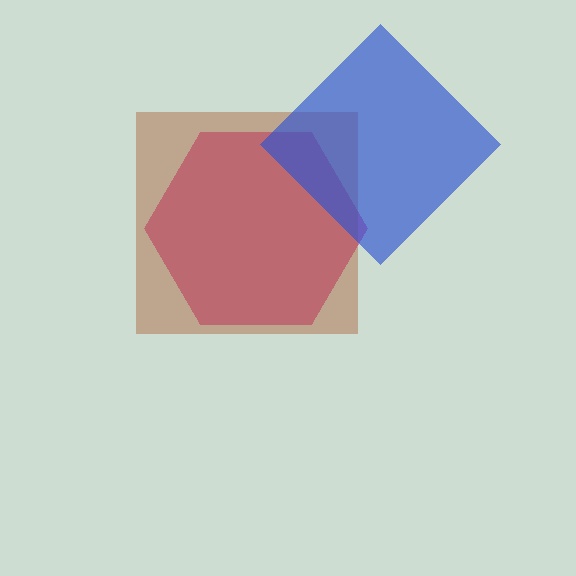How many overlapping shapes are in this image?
There are 3 overlapping shapes in the image.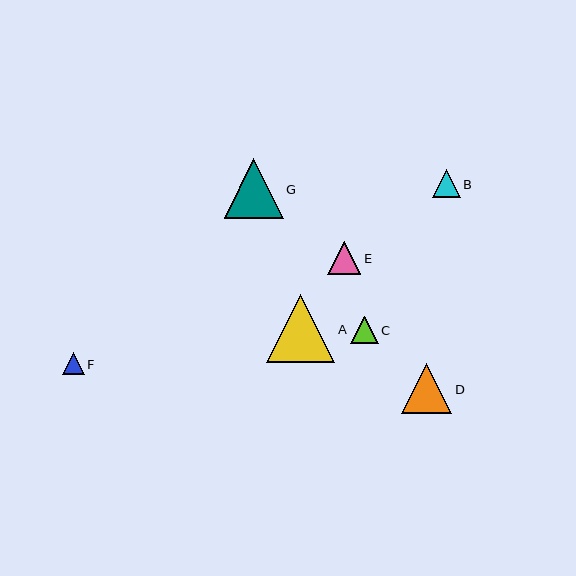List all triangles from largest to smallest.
From largest to smallest: A, G, D, E, B, C, F.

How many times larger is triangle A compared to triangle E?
Triangle A is approximately 2.1 times the size of triangle E.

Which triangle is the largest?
Triangle A is the largest with a size of approximately 68 pixels.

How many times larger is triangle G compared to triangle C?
Triangle G is approximately 2.2 times the size of triangle C.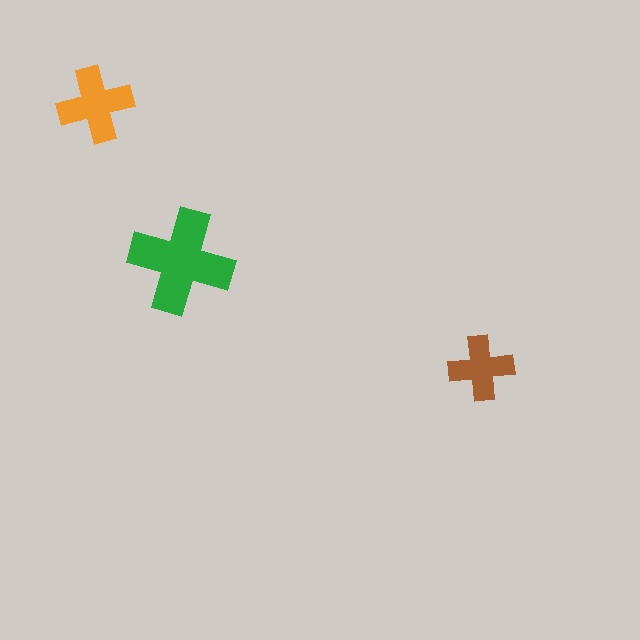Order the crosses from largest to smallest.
the green one, the orange one, the brown one.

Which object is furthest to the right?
The brown cross is rightmost.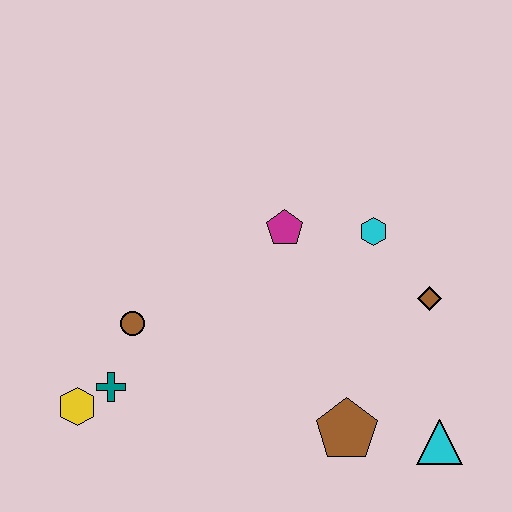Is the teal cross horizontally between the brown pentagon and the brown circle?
No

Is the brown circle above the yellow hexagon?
Yes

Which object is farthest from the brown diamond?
The yellow hexagon is farthest from the brown diamond.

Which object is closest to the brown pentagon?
The cyan triangle is closest to the brown pentagon.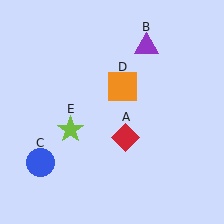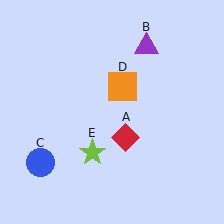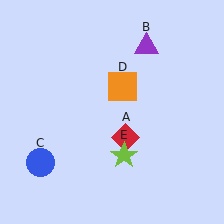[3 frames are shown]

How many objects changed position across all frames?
1 object changed position: lime star (object E).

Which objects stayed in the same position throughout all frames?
Red diamond (object A) and purple triangle (object B) and blue circle (object C) and orange square (object D) remained stationary.